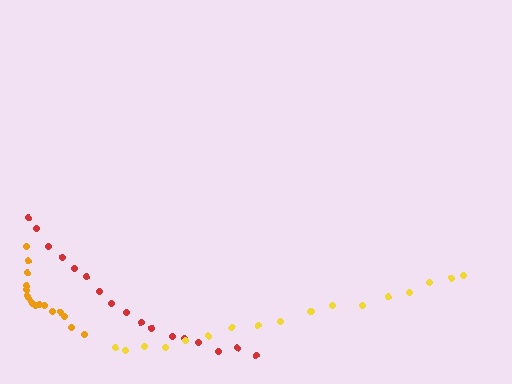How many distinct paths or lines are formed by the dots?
There are 3 distinct paths.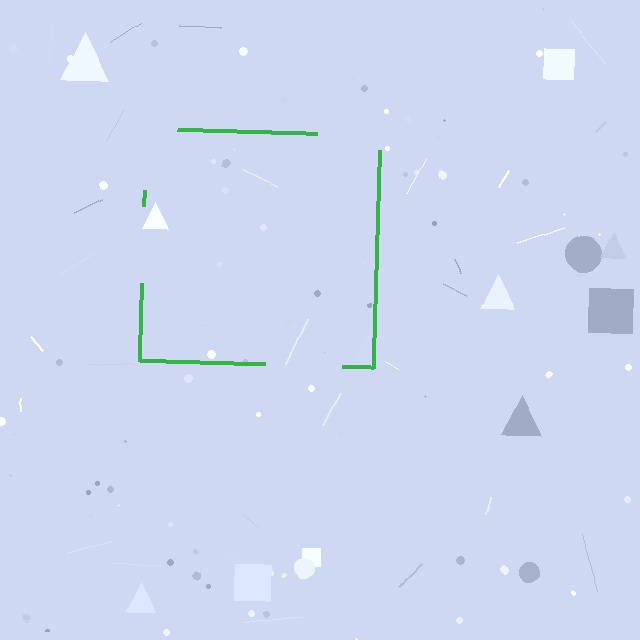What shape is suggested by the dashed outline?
The dashed outline suggests a square.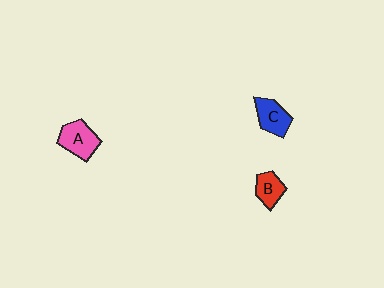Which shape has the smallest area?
Shape B (red).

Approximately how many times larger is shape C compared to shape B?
Approximately 1.3 times.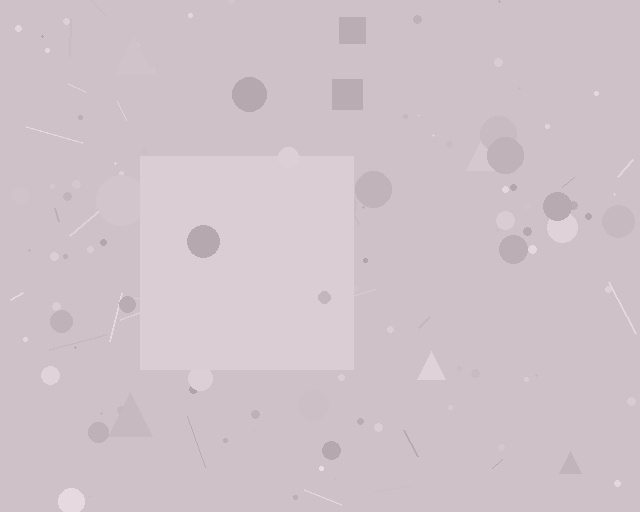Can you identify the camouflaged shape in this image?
The camouflaged shape is a square.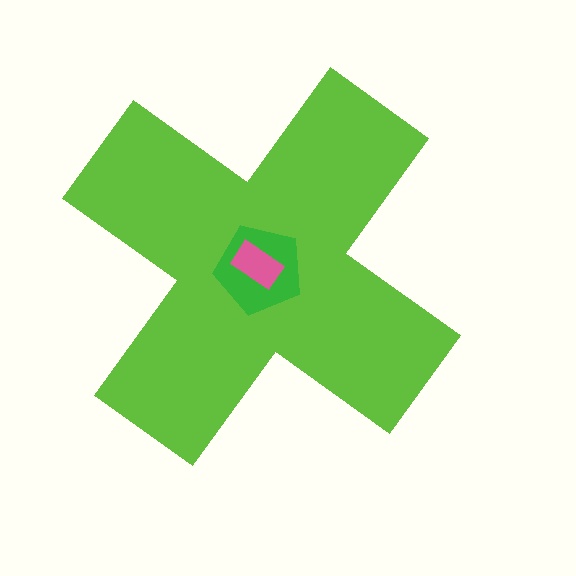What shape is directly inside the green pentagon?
The pink rectangle.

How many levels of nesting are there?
3.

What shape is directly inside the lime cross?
The green pentagon.